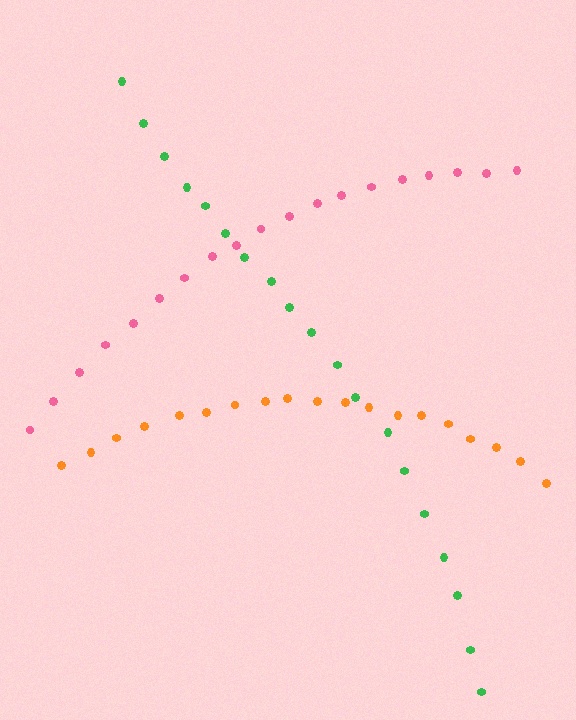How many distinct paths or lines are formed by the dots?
There are 3 distinct paths.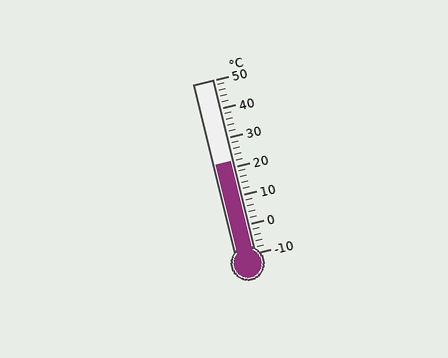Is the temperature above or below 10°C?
The temperature is above 10°C.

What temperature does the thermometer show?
The thermometer shows approximately 22°C.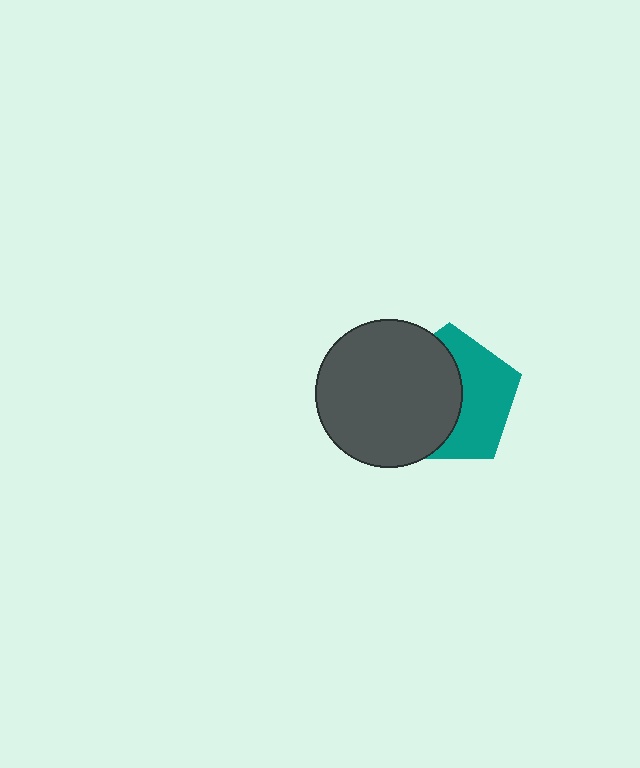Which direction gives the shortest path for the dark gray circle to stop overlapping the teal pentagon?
Moving left gives the shortest separation.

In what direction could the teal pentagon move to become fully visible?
The teal pentagon could move right. That would shift it out from behind the dark gray circle entirely.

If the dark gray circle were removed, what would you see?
You would see the complete teal pentagon.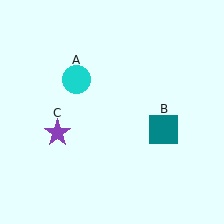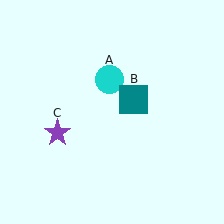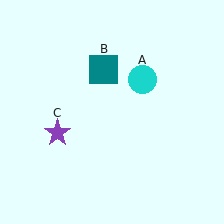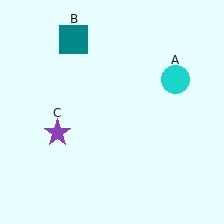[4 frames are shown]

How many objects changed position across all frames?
2 objects changed position: cyan circle (object A), teal square (object B).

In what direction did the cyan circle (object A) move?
The cyan circle (object A) moved right.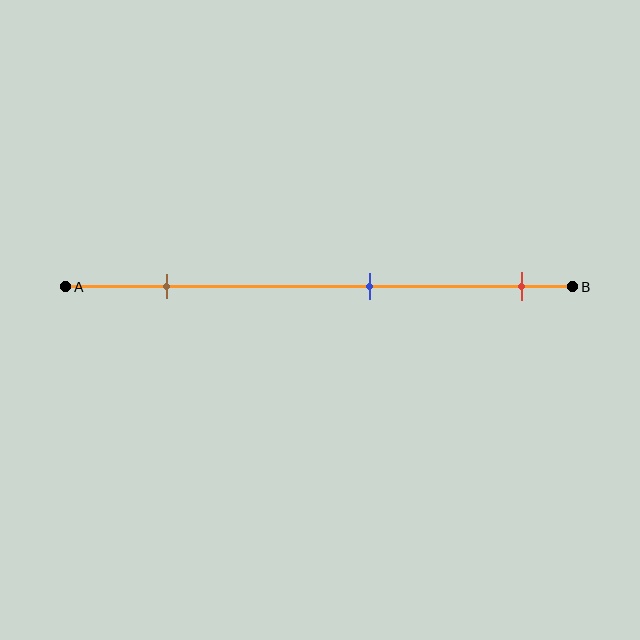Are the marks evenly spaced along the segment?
Yes, the marks are approximately evenly spaced.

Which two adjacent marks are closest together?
The blue and red marks are the closest adjacent pair.